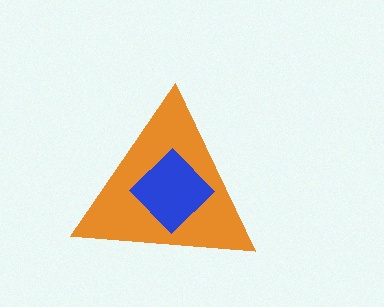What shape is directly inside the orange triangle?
The blue diamond.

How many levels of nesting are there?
2.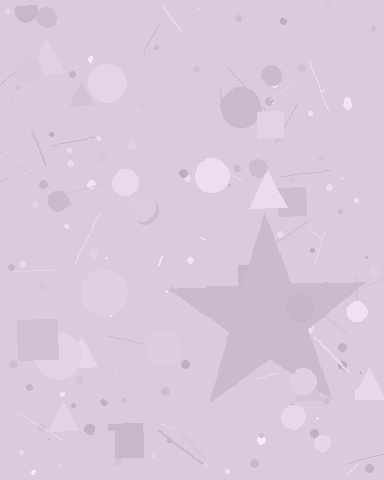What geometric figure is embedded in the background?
A star is embedded in the background.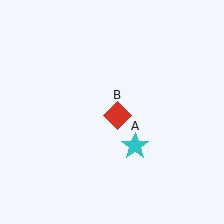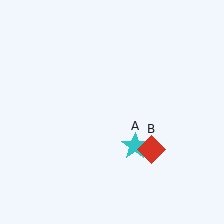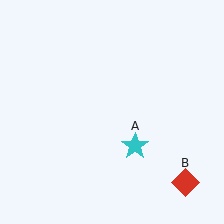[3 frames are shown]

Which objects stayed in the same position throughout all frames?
Cyan star (object A) remained stationary.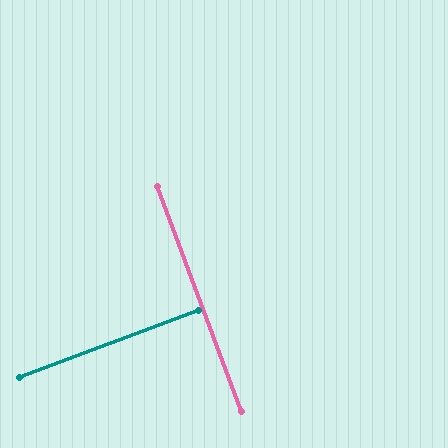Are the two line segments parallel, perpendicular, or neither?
Perpendicular — they meet at approximately 90°.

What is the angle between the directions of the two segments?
Approximately 90 degrees.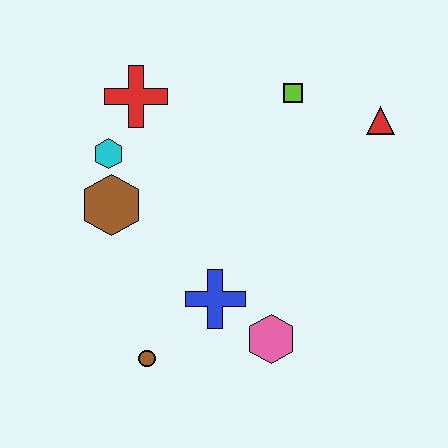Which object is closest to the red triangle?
The lime square is closest to the red triangle.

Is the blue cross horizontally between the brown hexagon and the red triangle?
Yes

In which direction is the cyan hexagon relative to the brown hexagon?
The cyan hexagon is above the brown hexagon.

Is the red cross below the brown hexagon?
No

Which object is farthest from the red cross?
The pink hexagon is farthest from the red cross.